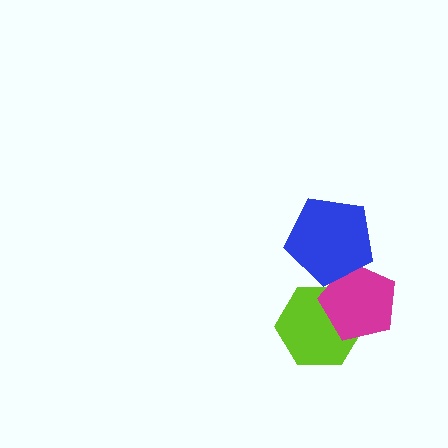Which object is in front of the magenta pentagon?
The blue pentagon is in front of the magenta pentagon.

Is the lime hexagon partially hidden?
Yes, it is partially covered by another shape.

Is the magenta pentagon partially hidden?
Yes, it is partially covered by another shape.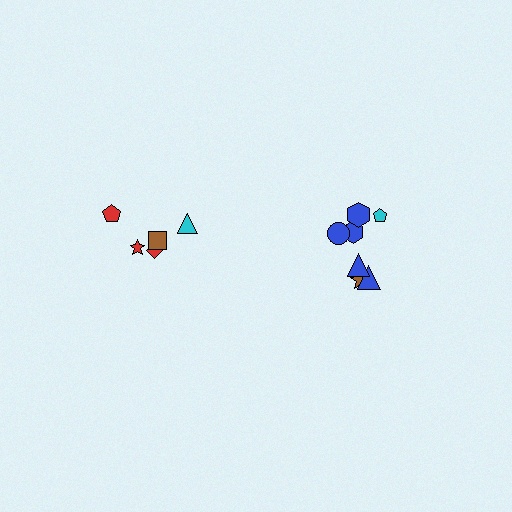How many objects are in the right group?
There are 7 objects.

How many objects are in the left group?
There are 5 objects.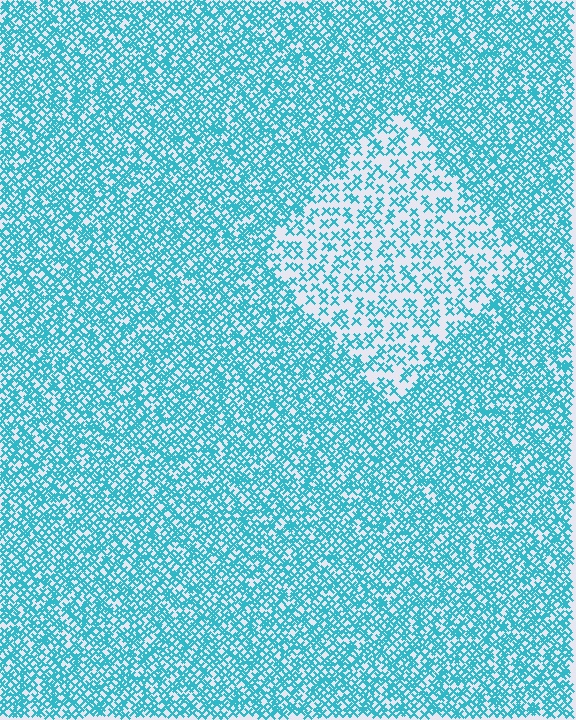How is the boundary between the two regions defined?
The boundary is defined by a change in element density (approximately 2.2x ratio). All elements are the same color, size, and shape.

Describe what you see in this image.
The image contains small cyan elements arranged at two different densities. A diamond-shaped region is visible where the elements are less densely packed than the surrounding area.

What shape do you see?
I see a diamond.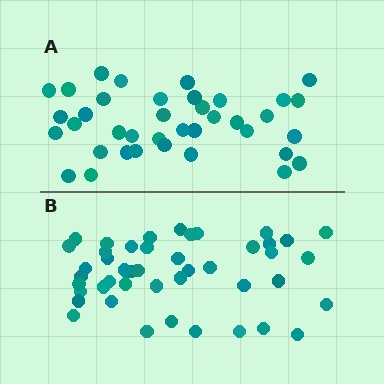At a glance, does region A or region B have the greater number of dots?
Region B (the bottom region) has more dots.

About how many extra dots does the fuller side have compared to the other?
Region B has roughly 8 or so more dots than region A.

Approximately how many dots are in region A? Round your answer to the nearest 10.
About 40 dots. (The exact count is 38, which rounds to 40.)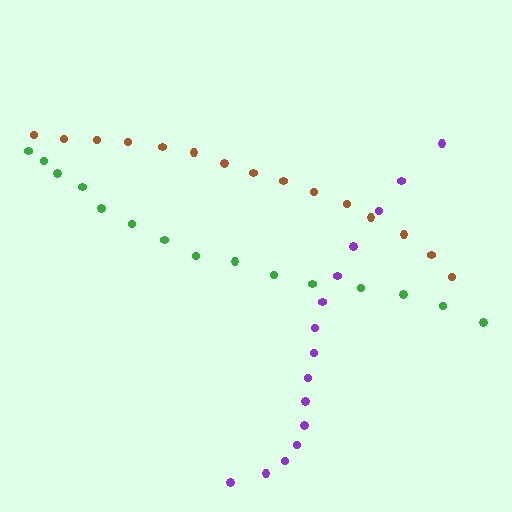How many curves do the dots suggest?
There are 3 distinct paths.